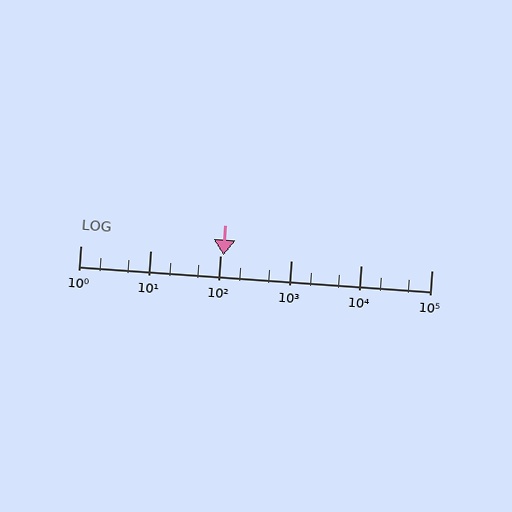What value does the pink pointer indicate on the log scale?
The pointer indicates approximately 110.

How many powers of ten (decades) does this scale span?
The scale spans 5 decades, from 1 to 100000.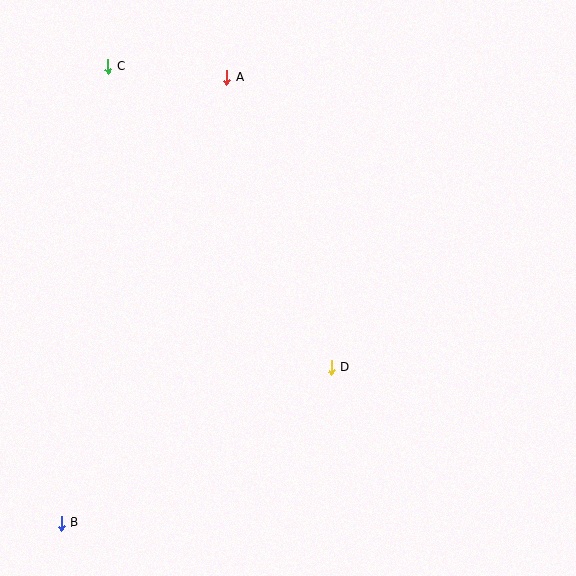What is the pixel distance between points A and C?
The distance between A and C is 119 pixels.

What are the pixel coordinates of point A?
Point A is at (227, 78).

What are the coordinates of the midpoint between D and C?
The midpoint between D and C is at (220, 217).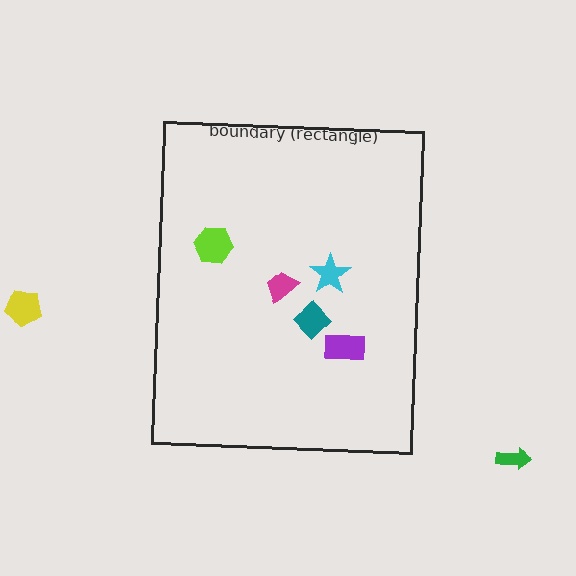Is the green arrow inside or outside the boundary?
Outside.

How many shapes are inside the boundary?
5 inside, 2 outside.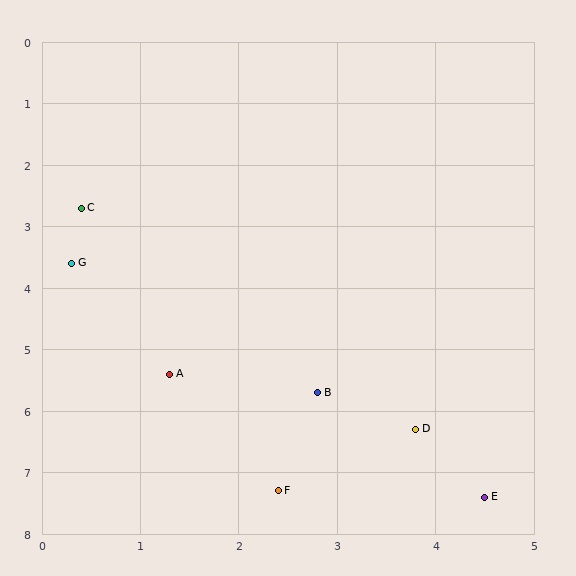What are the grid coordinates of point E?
Point E is at approximately (4.5, 7.4).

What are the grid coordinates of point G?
Point G is at approximately (0.3, 3.6).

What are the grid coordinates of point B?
Point B is at approximately (2.8, 5.7).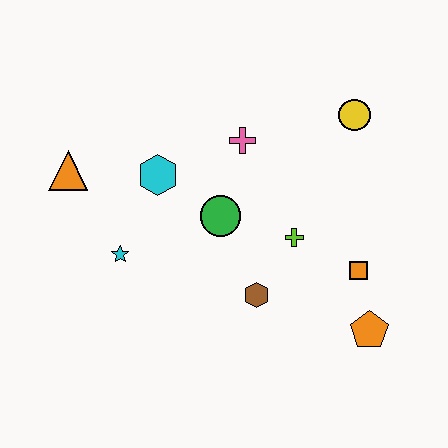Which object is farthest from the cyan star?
The yellow circle is farthest from the cyan star.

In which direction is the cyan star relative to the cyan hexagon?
The cyan star is below the cyan hexagon.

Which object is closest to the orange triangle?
The cyan hexagon is closest to the orange triangle.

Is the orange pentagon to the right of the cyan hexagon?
Yes